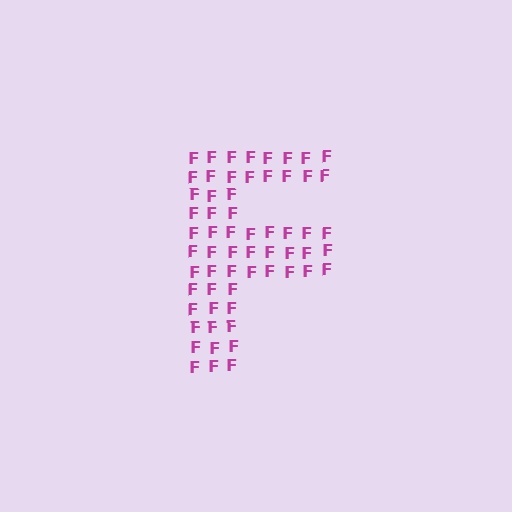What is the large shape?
The large shape is the letter F.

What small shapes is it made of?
It is made of small letter F's.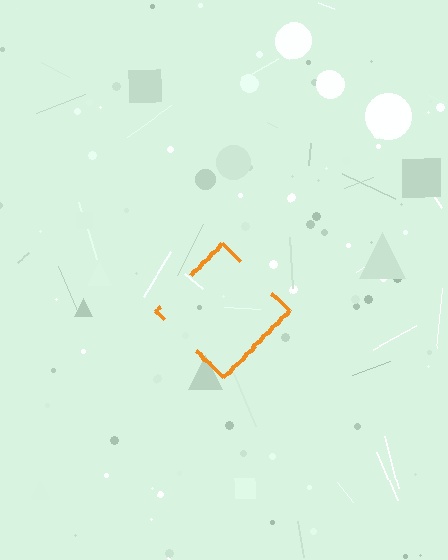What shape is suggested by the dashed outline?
The dashed outline suggests a diamond.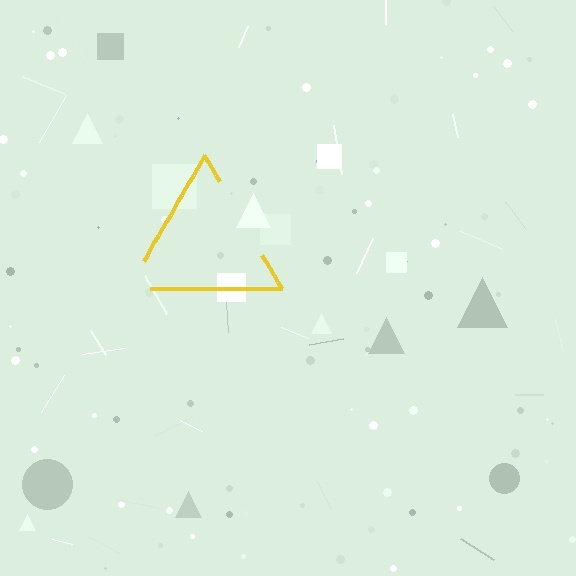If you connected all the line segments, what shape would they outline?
They would outline a triangle.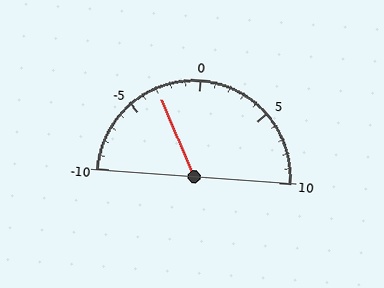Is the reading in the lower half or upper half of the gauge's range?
The reading is in the lower half of the range (-10 to 10).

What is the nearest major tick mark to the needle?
The nearest major tick mark is -5.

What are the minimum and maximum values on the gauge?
The gauge ranges from -10 to 10.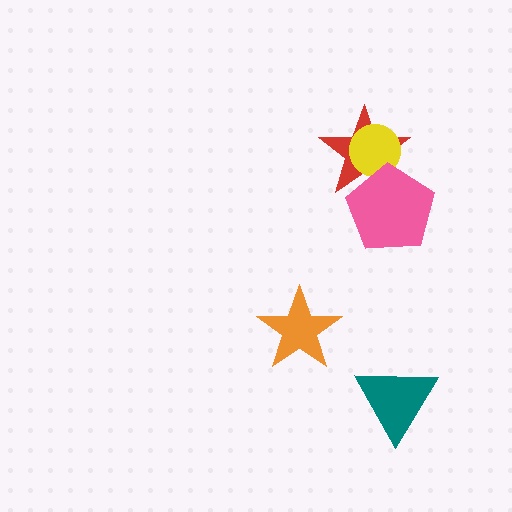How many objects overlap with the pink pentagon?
2 objects overlap with the pink pentagon.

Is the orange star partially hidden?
No, no other shape covers it.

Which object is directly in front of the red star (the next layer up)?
The yellow circle is directly in front of the red star.